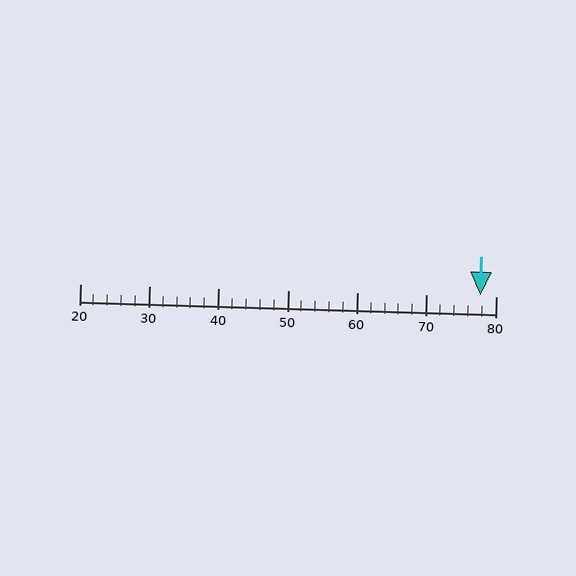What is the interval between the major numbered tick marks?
The major tick marks are spaced 10 units apart.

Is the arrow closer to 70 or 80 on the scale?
The arrow is closer to 80.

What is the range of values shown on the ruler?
The ruler shows values from 20 to 80.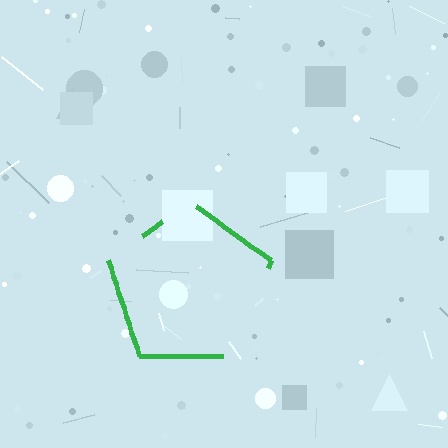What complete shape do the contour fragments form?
The contour fragments form a pentagon.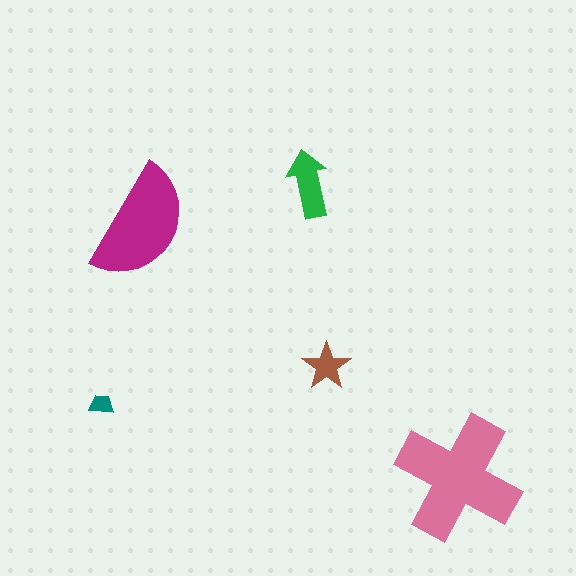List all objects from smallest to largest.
The teal trapezoid, the brown star, the green arrow, the magenta semicircle, the pink cross.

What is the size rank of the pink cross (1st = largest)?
1st.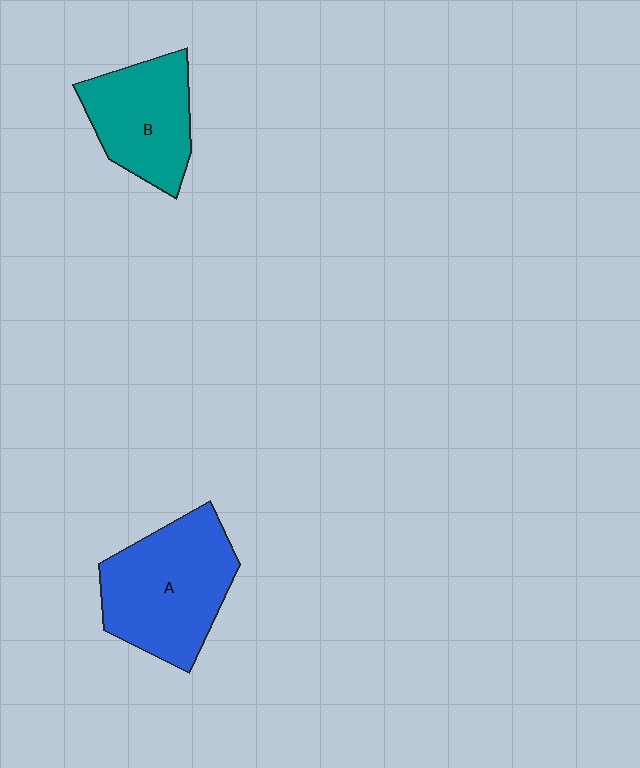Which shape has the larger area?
Shape A (blue).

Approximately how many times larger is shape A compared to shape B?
Approximately 1.3 times.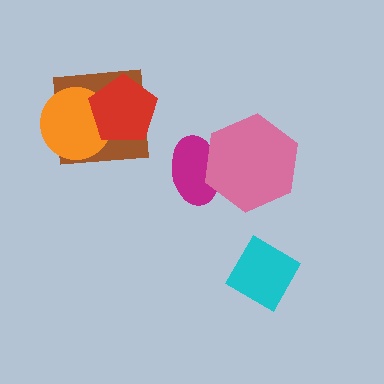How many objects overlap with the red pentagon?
2 objects overlap with the red pentagon.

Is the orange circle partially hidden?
Yes, it is partially covered by another shape.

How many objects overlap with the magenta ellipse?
1 object overlaps with the magenta ellipse.